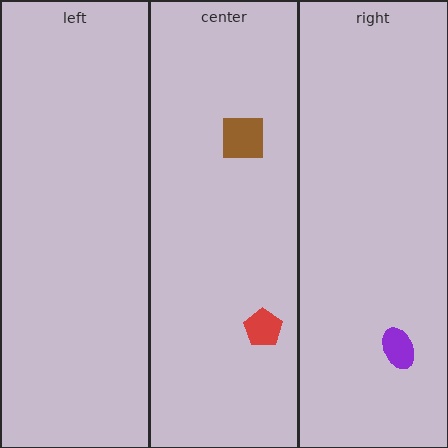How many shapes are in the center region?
2.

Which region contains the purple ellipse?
The right region.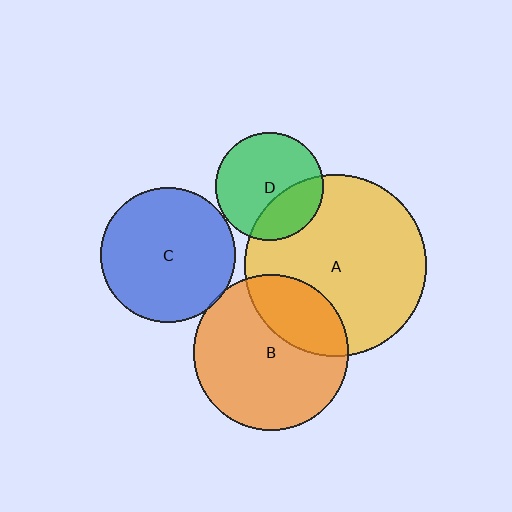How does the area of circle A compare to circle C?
Approximately 1.8 times.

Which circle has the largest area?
Circle A (yellow).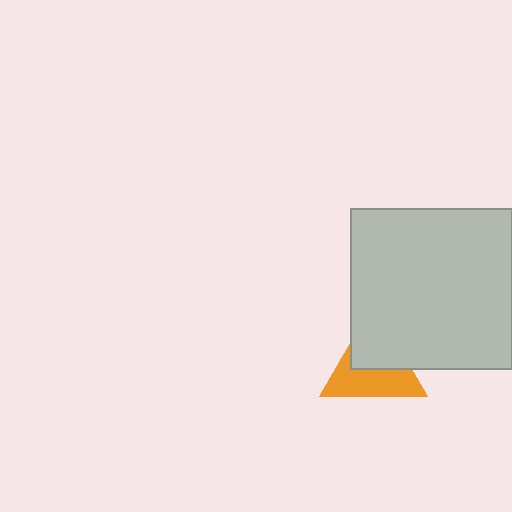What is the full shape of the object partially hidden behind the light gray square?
The partially hidden object is an orange triangle.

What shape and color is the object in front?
The object in front is a light gray square.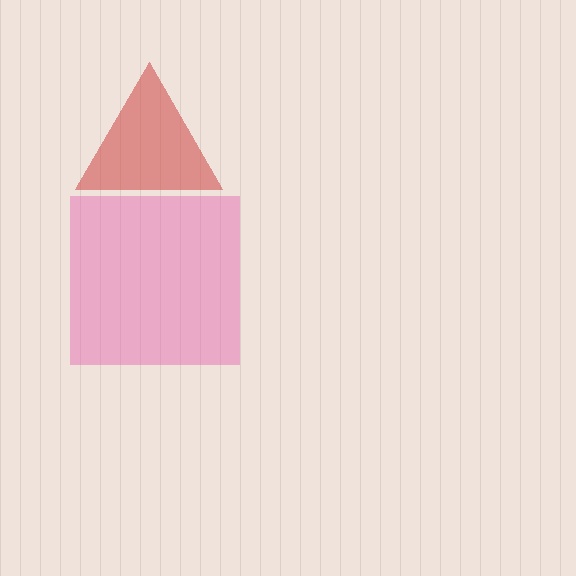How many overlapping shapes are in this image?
There are 2 overlapping shapes in the image.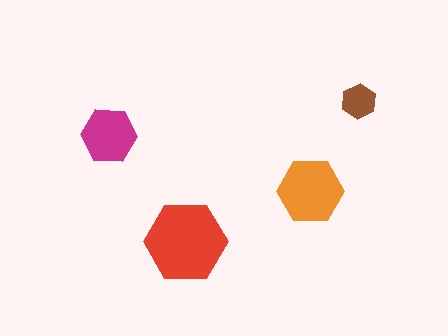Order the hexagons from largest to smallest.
the red one, the orange one, the magenta one, the brown one.